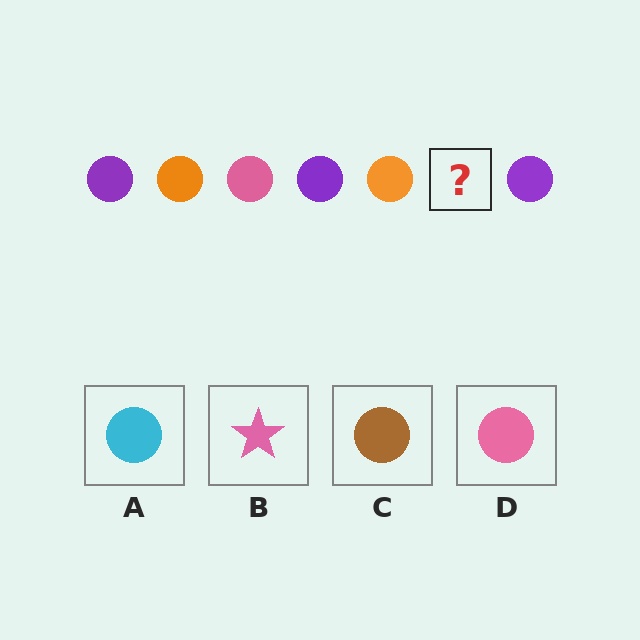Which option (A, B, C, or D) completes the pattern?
D.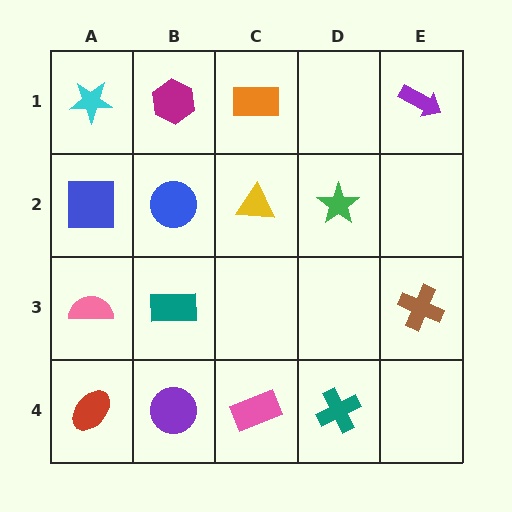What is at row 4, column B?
A purple circle.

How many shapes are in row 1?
4 shapes.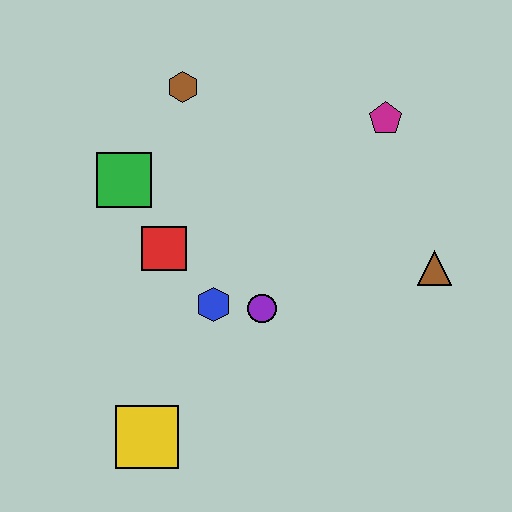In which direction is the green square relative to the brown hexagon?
The green square is below the brown hexagon.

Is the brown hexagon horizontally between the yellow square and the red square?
No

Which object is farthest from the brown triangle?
The yellow square is farthest from the brown triangle.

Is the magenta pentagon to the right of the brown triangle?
No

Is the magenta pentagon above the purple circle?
Yes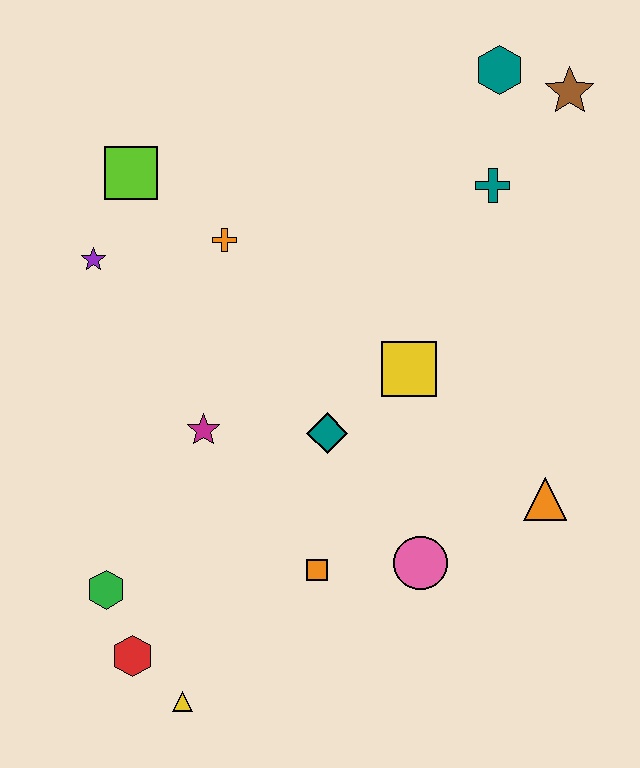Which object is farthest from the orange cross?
The yellow triangle is farthest from the orange cross.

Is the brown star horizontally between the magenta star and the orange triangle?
No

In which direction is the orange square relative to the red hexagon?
The orange square is to the right of the red hexagon.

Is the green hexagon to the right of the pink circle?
No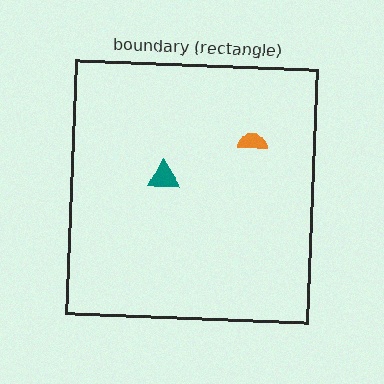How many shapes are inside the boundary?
2 inside, 0 outside.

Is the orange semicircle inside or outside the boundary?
Inside.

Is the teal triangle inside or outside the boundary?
Inside.